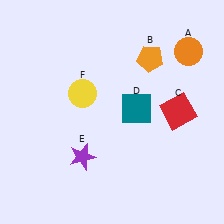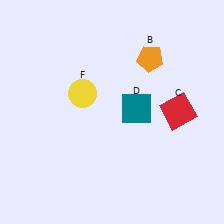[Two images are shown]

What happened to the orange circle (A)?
The orange circle (A) was removed in Image 2. It was in the top-right area of Image 1.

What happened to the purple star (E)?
The purple star (E) was removed in Image 2. It was in the bottom-left area of Image 1.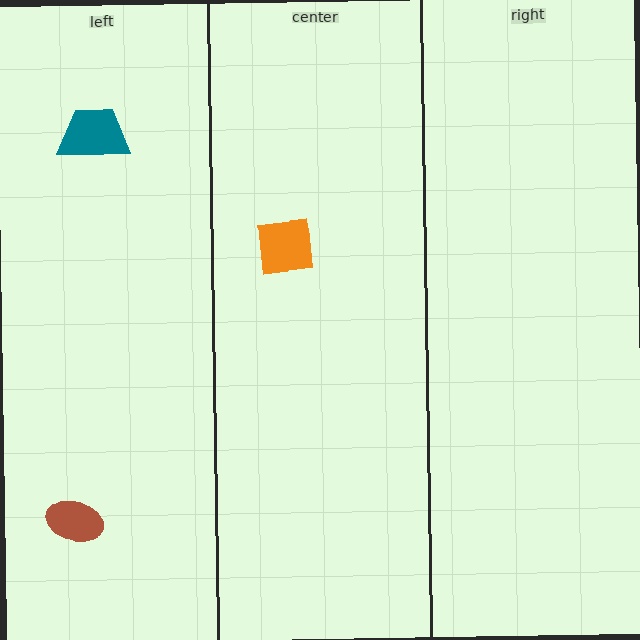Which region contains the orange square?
The center region.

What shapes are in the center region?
The orange square.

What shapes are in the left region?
The brown ellipse, the teal trapezoid.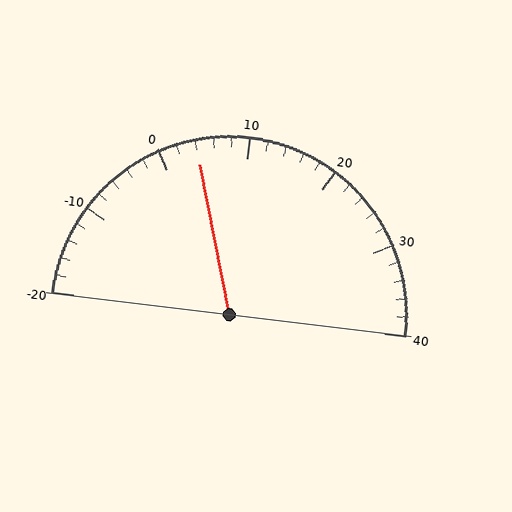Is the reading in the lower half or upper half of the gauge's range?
The reading is in the lower half of the range (-20 to 40).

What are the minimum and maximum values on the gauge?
The gauge ranges from -20 to 40.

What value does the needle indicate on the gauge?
The needle indicates approximately 4.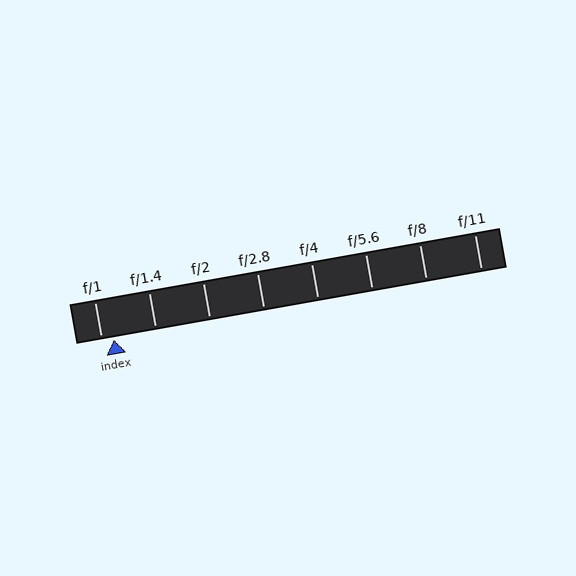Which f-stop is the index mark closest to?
The index mark is closest to f/1.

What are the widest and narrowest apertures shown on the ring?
The widest aperture shown is f/1 and the narrowest is f/11.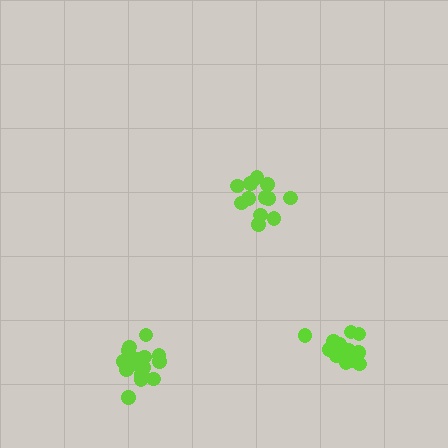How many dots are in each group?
Group 1: 12 dots, Group 2: 13 dots, Group 3: 17 dots (42 total).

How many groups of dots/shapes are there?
There are 3 groups.